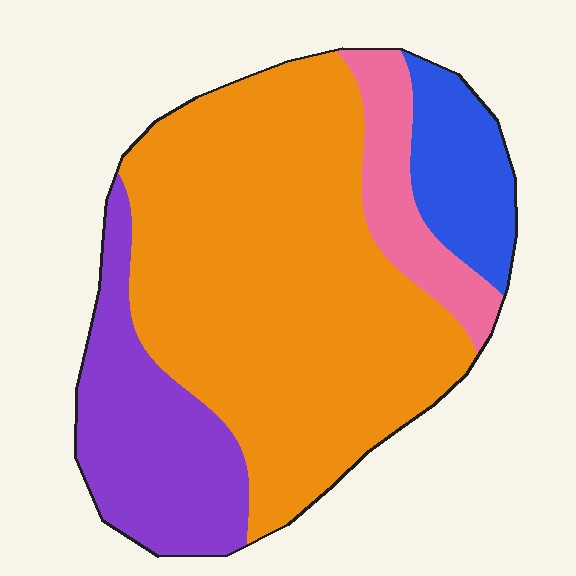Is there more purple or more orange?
Orange.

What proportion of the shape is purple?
Purple covers 20% of the shape.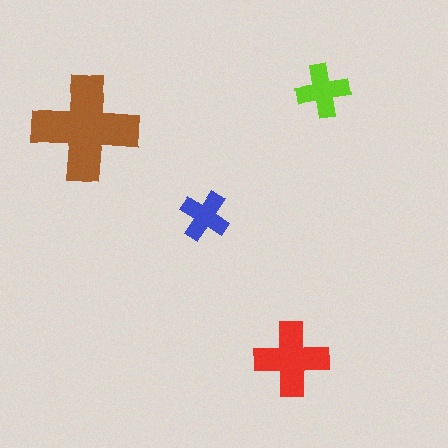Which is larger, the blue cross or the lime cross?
The lime one.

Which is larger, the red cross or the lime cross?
The red one.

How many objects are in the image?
There are 4 objects in the image.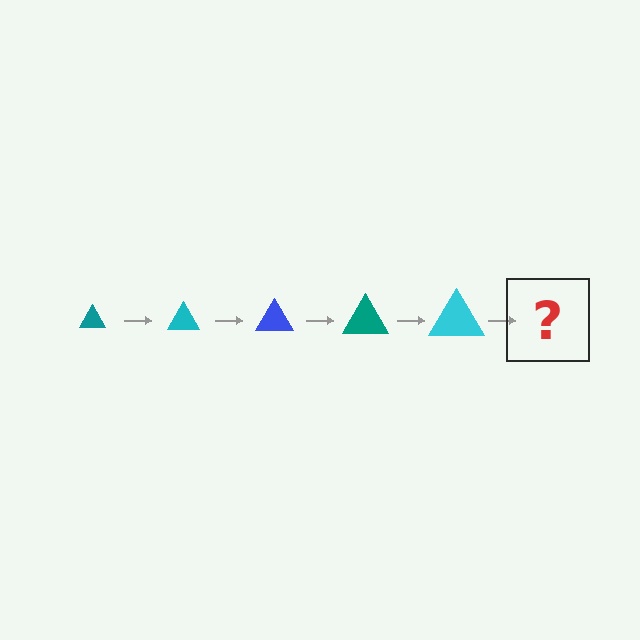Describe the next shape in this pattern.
It should be a blue triangle, larger than the previous one.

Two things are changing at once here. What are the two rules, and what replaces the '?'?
The two rules are that the triangle grows larger each step and the color cycles through teal, cyan, and blue. The '?' should be a blue triangle, larger than the previous one.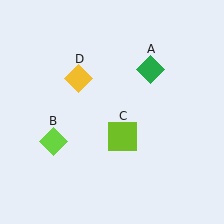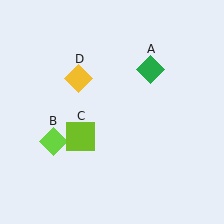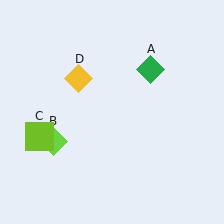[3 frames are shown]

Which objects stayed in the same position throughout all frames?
Green diamond (object A) and lime diamond (object B) and yellow diamond (object D) remained stationary.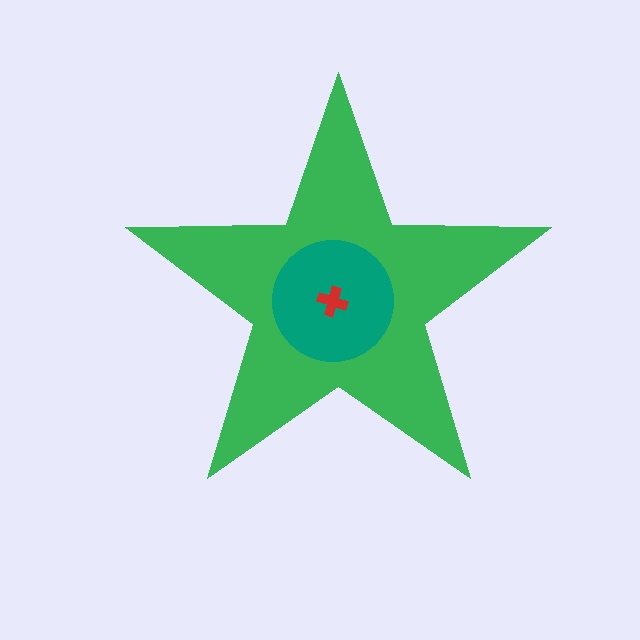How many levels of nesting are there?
3.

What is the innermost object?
The red cross.